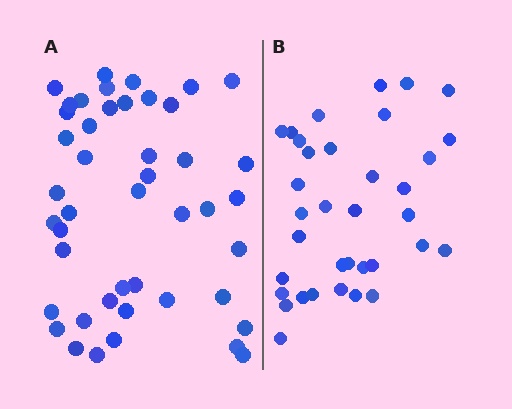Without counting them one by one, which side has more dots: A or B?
Region A (the left region) has more dots.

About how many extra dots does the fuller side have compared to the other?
Region A has roughly 10 or so more dots than region B.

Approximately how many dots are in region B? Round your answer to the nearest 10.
About 40 dots. (The exact count is 35, which rounds to 40.)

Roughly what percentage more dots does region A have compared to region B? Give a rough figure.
About 30% more.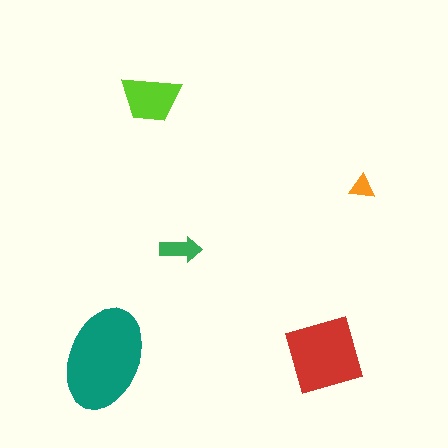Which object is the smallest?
The orange triangle.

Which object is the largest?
The teal ellipse.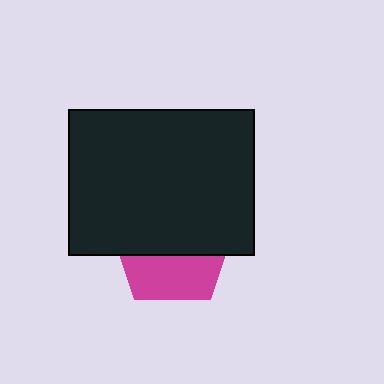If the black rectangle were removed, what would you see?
You would see the complete magenta pentagon.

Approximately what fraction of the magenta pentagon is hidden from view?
Roughly 60% of the magenta pentagon is hidden behind the black rectangle.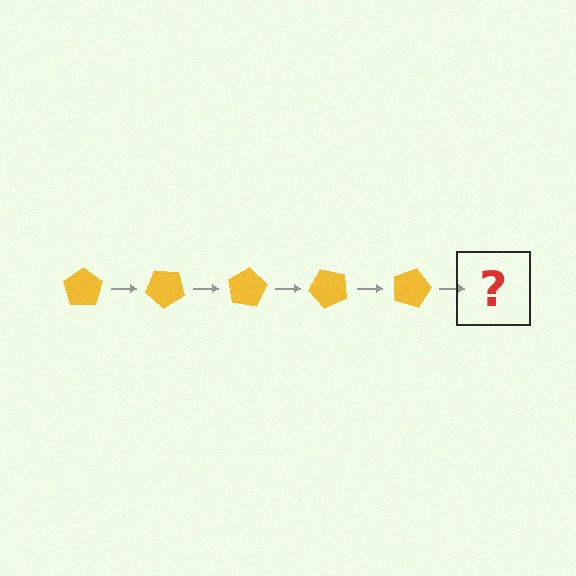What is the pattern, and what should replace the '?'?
The pattern is that the pentagon rotates 40 degrees each step. The '?' should be a yellow pentagon rotated 200 degrees.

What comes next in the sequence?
The next element should be a yellow pentagon rotated 200 degrees.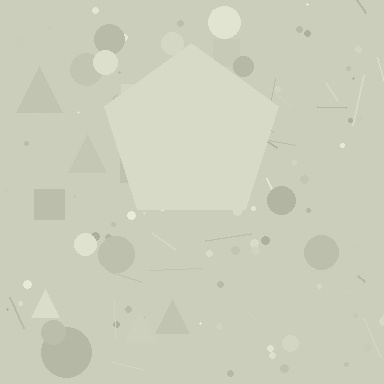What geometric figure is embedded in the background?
A pentagon is embedded in the background.